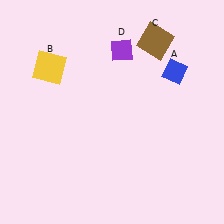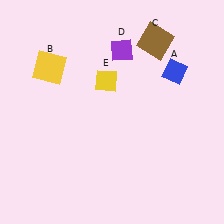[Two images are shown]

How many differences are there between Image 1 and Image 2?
There is 1 difference between the two images.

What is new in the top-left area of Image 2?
A yellow diamond (E) was added in the top-left area of Image 2.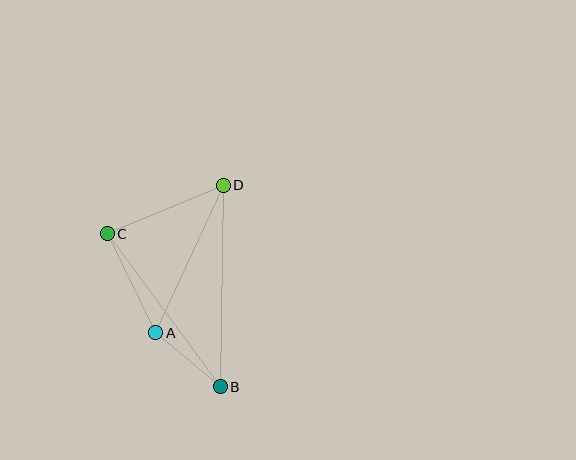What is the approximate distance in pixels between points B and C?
The distance between B and C is approximately 190 pixels.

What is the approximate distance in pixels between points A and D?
The distance between A and D is approximately 162 pixels.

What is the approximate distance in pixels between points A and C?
The distance between A and C is approximately 110 pixels.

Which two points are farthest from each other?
Points B and D are farthest from each other.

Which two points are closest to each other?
Points A and B are closest to each other.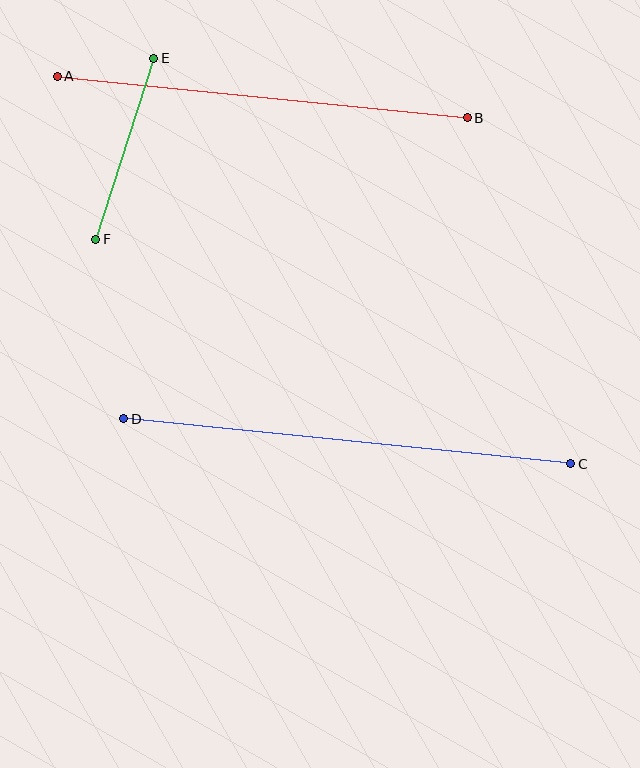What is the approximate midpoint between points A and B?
The midpoint is at approximately (262, 97) pixels.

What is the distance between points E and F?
The distance is approximately 190 pixels.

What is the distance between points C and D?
The distance is approximately 449 pixels.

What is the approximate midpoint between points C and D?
The midpoint is at approximately (347, 441) pixels.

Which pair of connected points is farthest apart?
Points C and D are farthest apart.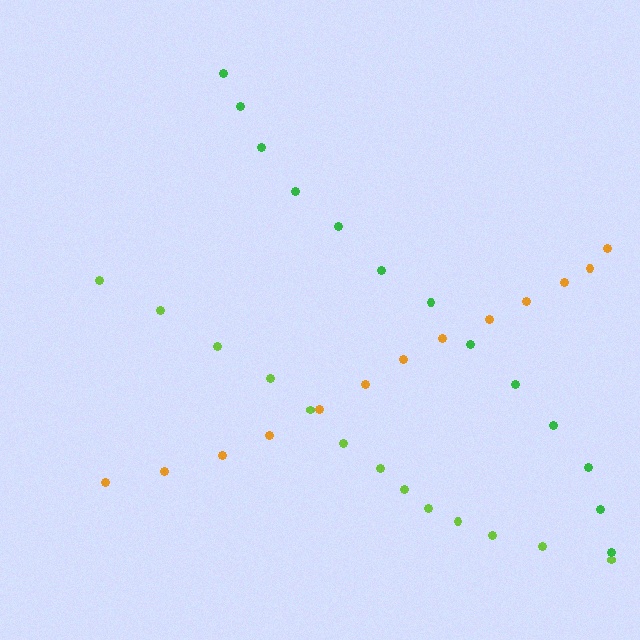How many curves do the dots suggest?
There are 3 distinct paths.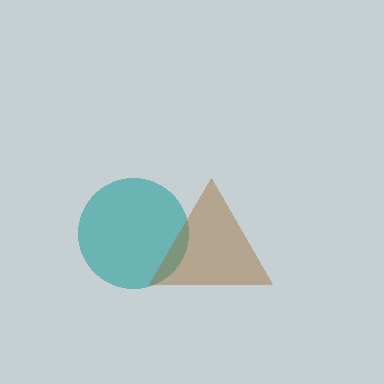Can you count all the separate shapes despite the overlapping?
Yes, there are 2 separate shapes.